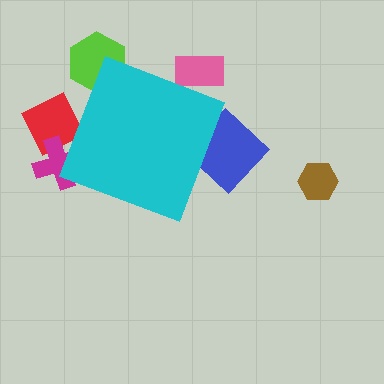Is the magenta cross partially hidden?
Yes, the magenta cross is partially hidden behind the cyan diamond.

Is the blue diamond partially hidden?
Yes, the blue diamond is partially hidden behind the cyan diamond.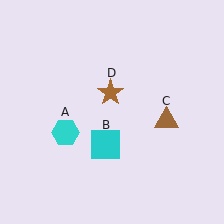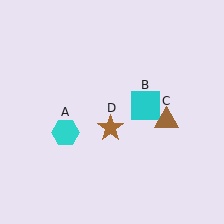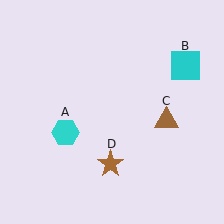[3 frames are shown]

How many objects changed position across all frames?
2 objects changed position: cyan square (object B), brown star (object D).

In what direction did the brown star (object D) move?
The brown star (object D) moved down.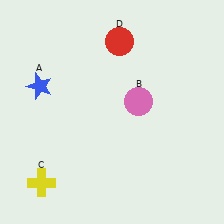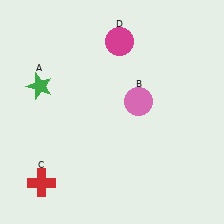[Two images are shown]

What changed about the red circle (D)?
In Image 1, D is red. In Image 2, it changed to magenta.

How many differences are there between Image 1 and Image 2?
There are 3 differences between the two images.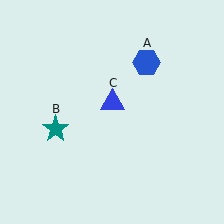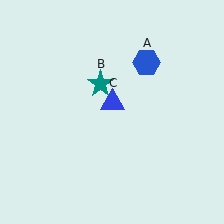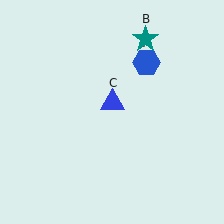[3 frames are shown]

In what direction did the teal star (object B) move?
The teal star (object B) moved up and to the right.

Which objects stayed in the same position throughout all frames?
Blue hexagon (object A) and blue triangle (object C) remained stationary.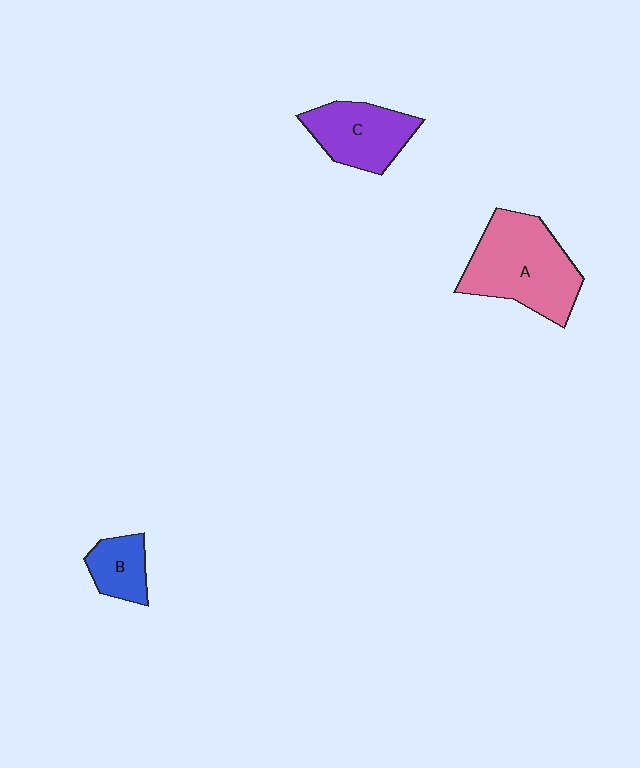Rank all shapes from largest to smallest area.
From largest to smallest: A (pink), C (purple), B (blue).